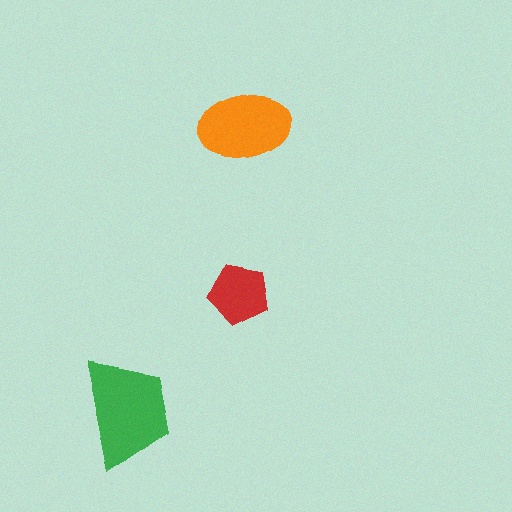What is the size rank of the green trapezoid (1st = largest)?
1st.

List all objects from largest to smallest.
The green trapezoid, the orange ellipse, the red pentagon.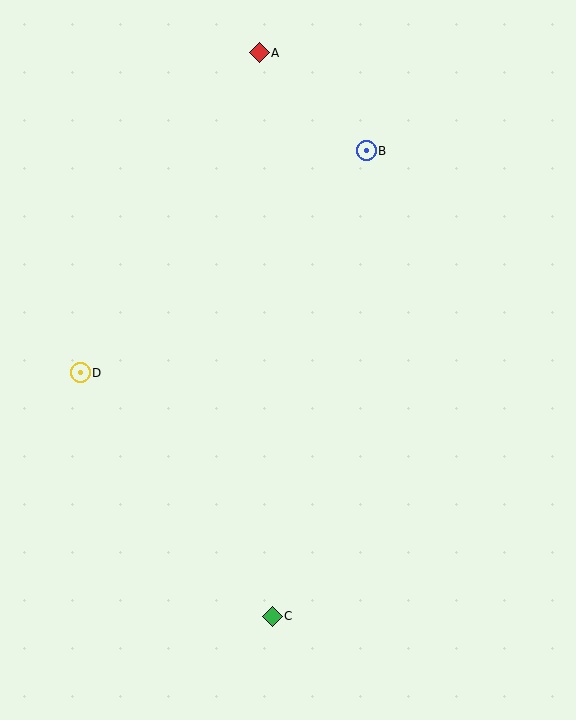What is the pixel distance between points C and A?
The distance between C and A is 564 pixels.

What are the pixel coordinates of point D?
Point D is at (80, 373).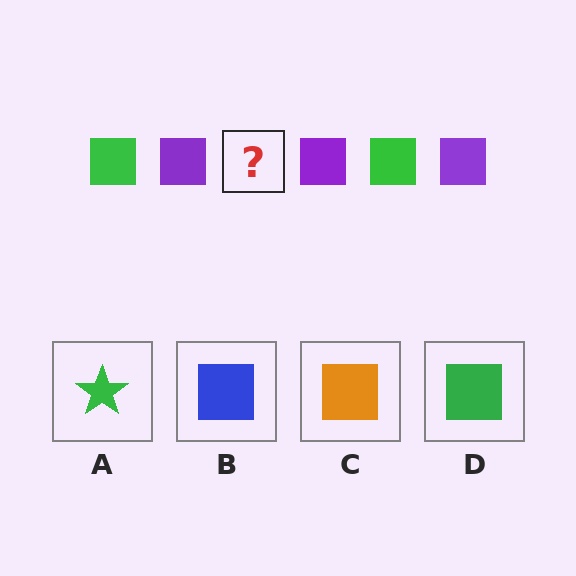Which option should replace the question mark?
Option D.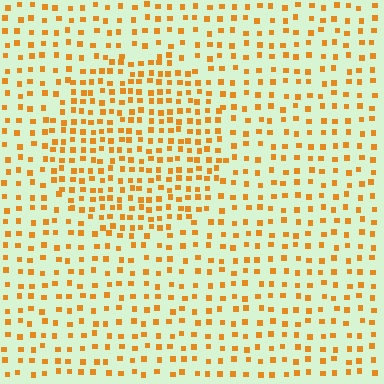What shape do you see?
I see a circle.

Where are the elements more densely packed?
The elements are more densely packed inside the circle boundary.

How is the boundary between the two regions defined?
The boundary is defined by a change in element density (approximately 1.7x ratio). All elements are the same color, size, and shape.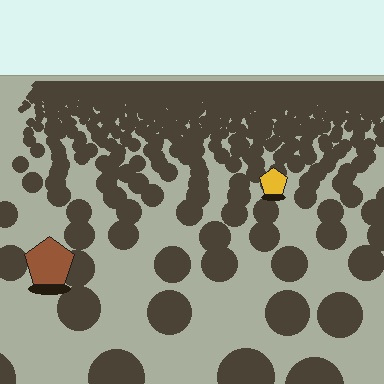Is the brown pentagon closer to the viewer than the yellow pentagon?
Yes. The brown pentagon is closer — you can tell from the texture gradient: the ground texture is coarser near it.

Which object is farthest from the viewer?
The yellow pentagon is farthest from the viewer. It appears smaller and the ground texture around it is denser.